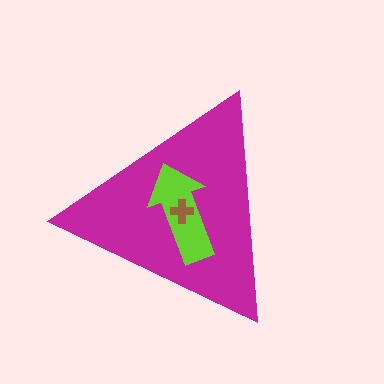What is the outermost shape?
The magenta triangle.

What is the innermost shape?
The brown cross.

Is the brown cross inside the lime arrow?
Yes.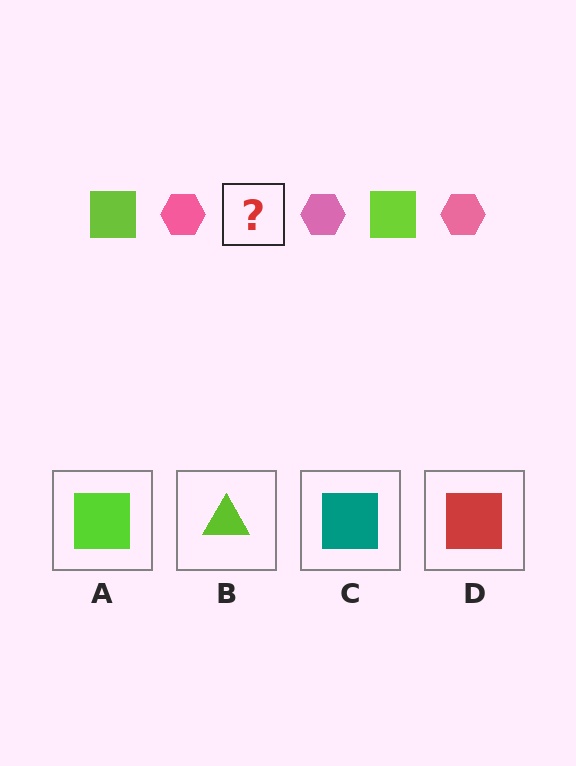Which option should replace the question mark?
Option A.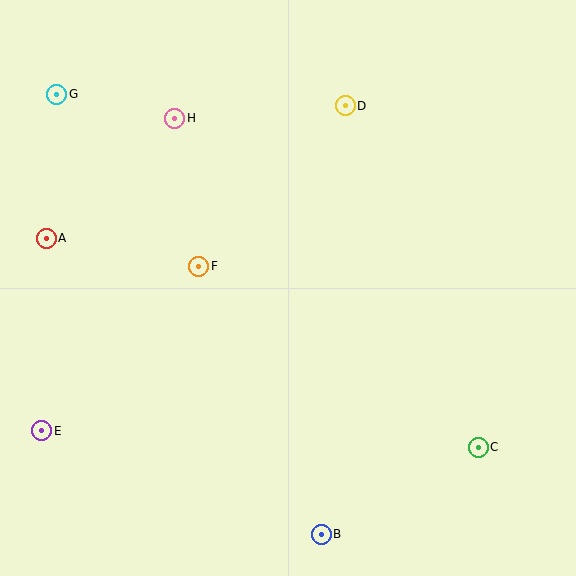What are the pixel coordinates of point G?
Point G is at (57, 94).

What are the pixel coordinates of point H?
Point H is at (174, 118).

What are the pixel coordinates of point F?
Point F is at (199, 266).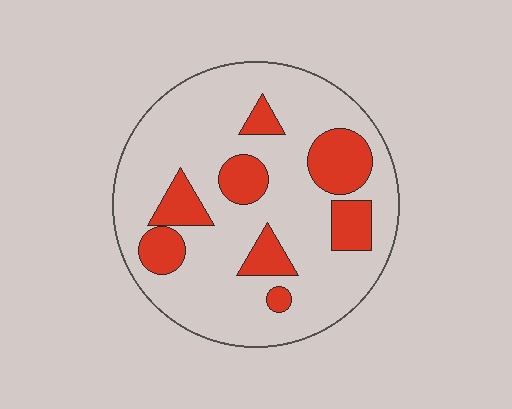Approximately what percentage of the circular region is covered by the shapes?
Approximately 25%.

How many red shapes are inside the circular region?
8.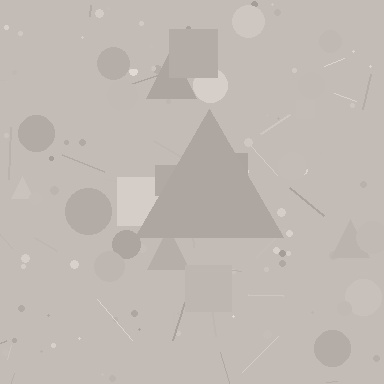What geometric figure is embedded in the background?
A triangle is embedded in the background.